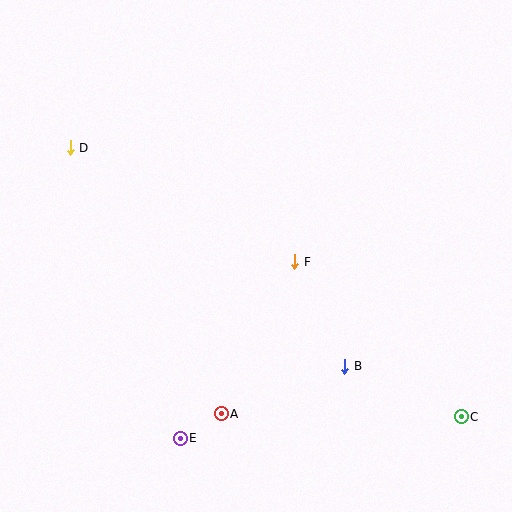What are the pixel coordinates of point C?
Point C is at (461, 417).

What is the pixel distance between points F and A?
The distance between F and A is 169 pixels.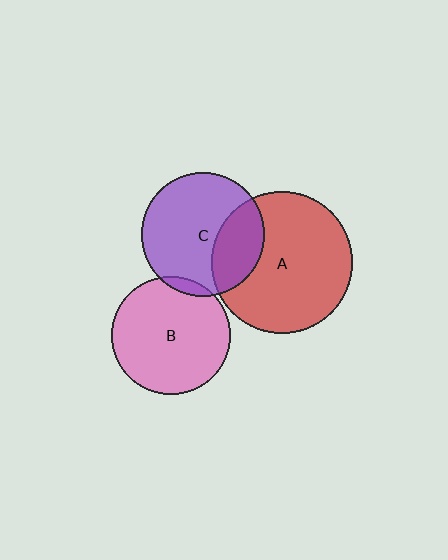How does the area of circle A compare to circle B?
Approximately 1.4 times.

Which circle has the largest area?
Circle A (red).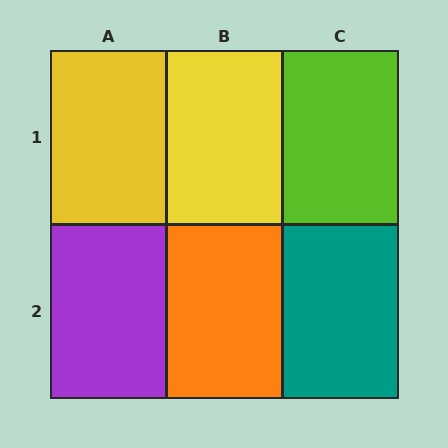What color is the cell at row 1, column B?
Yellow.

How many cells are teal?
1 cell is teal.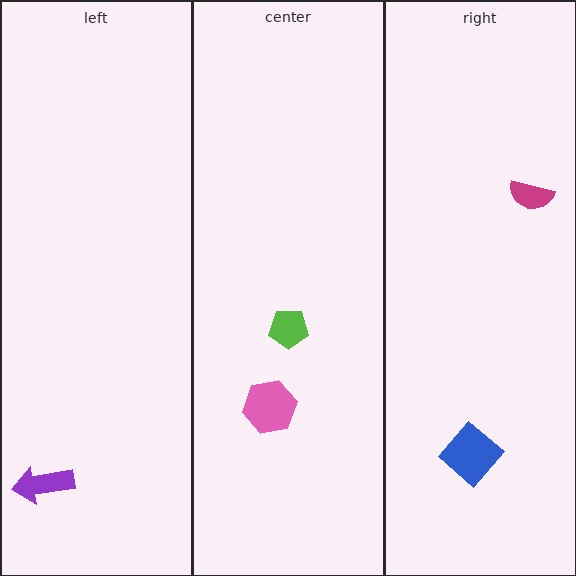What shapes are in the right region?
The blue diamond, the magenta semicircle.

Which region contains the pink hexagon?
The center region.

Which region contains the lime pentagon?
The center region.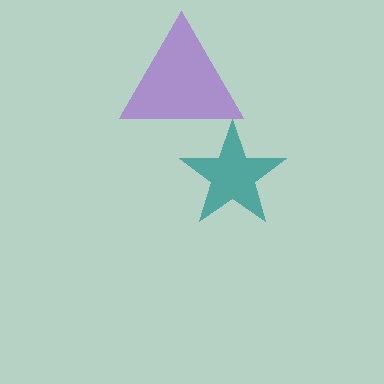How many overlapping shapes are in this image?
There are 2 overlapping shapes in the image.